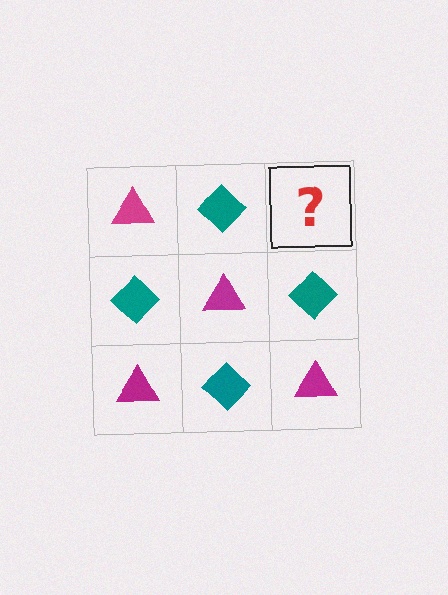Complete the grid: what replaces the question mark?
The question mark should be replaced with a magenta triangle.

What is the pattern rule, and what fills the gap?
The rule is that it alternates magenta triangle and teal diamond in a checkerboard pattern. The gap should be filled with a magenta triangle.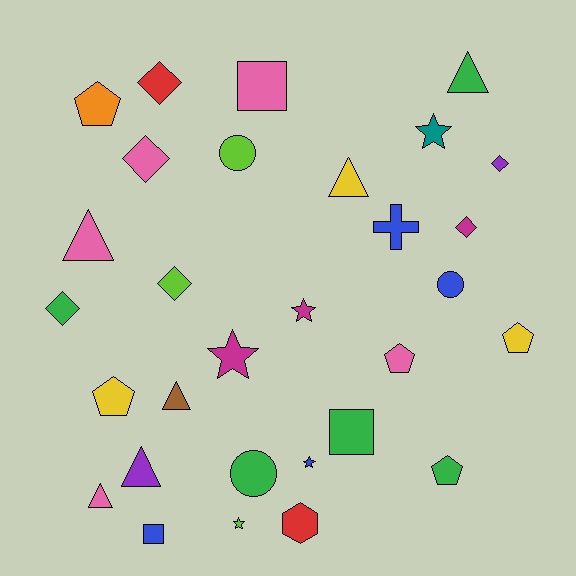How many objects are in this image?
There are 30 objects.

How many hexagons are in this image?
There is 1 hexagon.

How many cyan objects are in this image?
There are no cyan objects.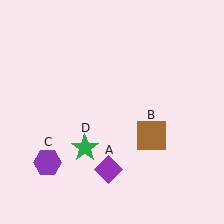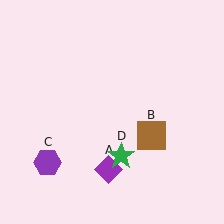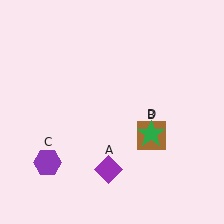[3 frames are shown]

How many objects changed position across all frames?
1 object changed position: green star (object D).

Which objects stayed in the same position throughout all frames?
Purple diamond (object A) and brown square (object B) and purple hexagon (object C) remained stationary.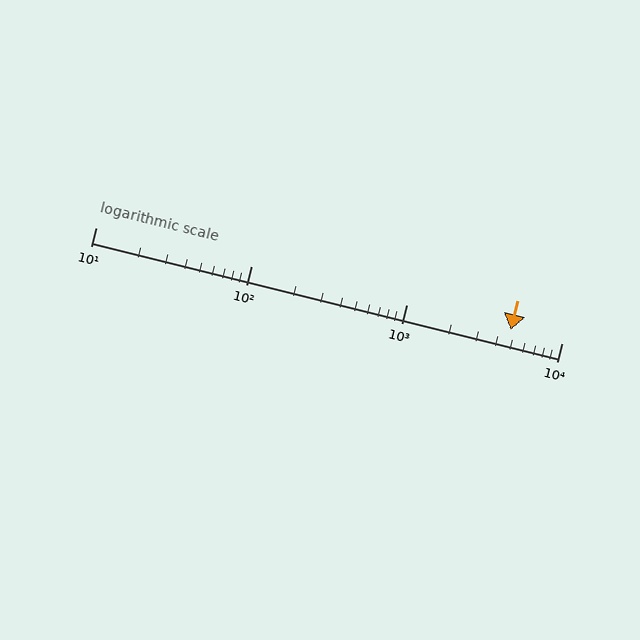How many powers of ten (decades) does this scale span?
The scale spans 3 decades, from 10 to 10000.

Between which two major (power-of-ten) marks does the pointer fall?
The pointer is between 1000 and 10000.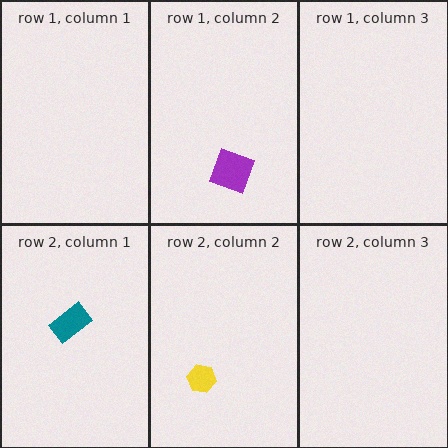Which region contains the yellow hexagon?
The row 2, column 2 region.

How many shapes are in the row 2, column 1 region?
1.